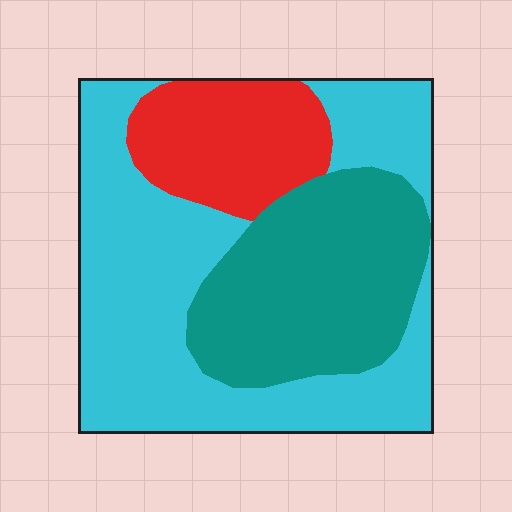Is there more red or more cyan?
Cyan.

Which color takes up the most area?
Cyan, at roughly 50%.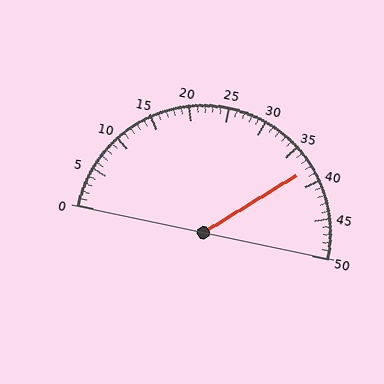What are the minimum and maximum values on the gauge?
The gauge ranges from 0 to 50.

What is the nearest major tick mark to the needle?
The nearest major tick mark is 40.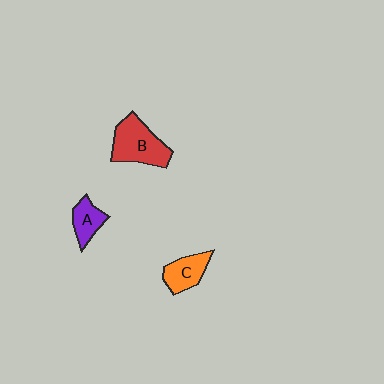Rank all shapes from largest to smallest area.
From largest to smallest: B (red), C (orange), A (purple).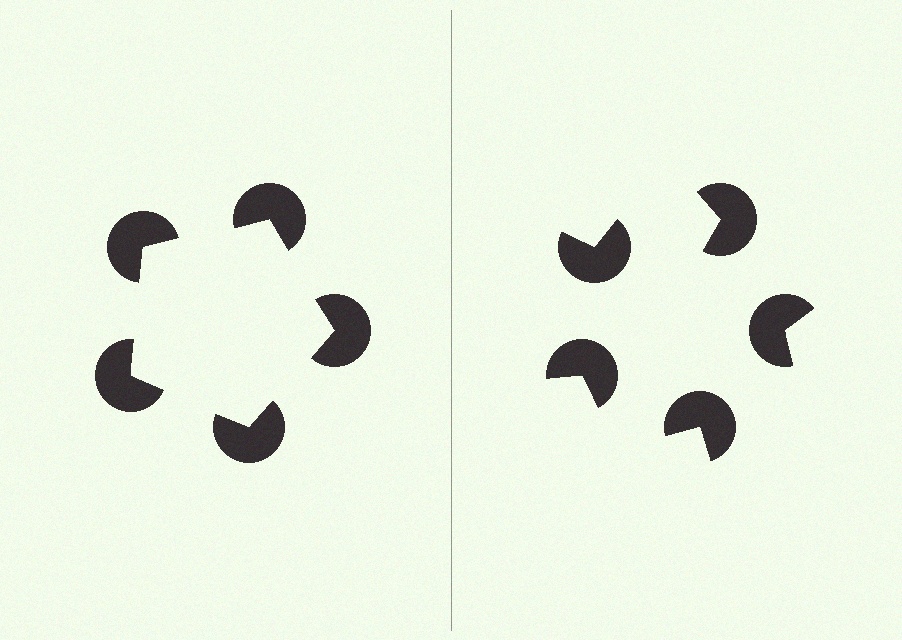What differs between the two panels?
The pac-man discs are positioned identically on both sides; only the wedge orientations differ. On the left they align to a pentagon; on the right they are misaligned.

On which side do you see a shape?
An illusory pentagon appears on the left side. On the right side the wedge cuts are rotated, so no coherent shape forms.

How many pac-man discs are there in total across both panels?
10 — 5 on each side.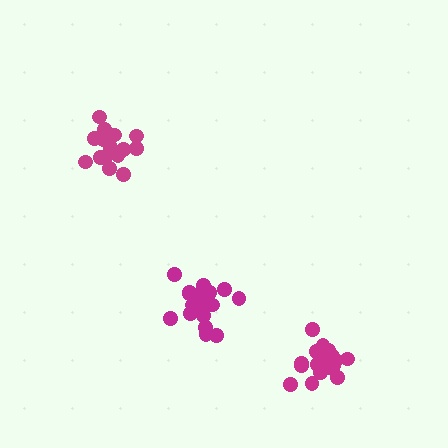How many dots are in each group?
Group 1: 20 dots, Group 2: 16 dots, Group 3: 18 dots (54 total).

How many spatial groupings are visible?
There are 3 spatial groupings.